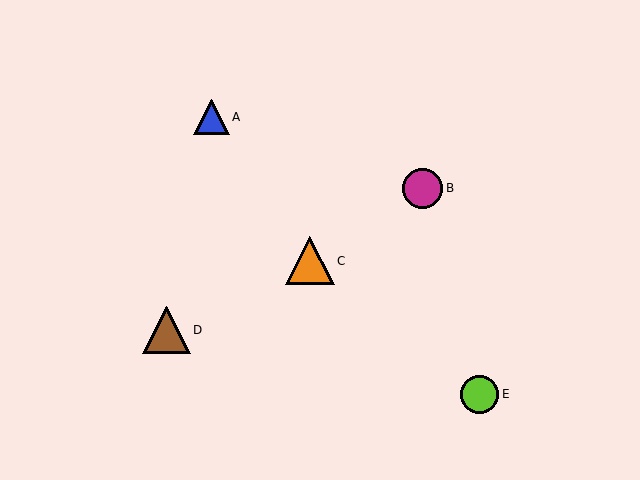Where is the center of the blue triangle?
The center of the blue triangle is at (211, 117).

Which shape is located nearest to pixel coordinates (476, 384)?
The lime circle (labeled E) at (480, 394) is nearest to that location.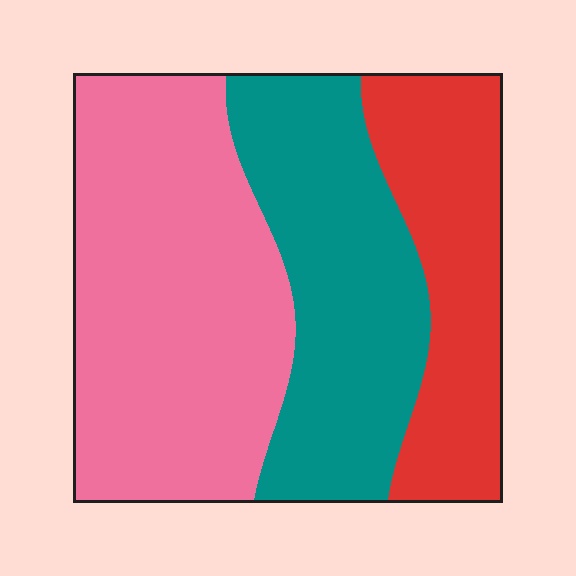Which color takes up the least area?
Red, at roughly 25%.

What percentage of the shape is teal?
Teal covers about 30% of the shape.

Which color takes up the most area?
Pink, at roughly 45%.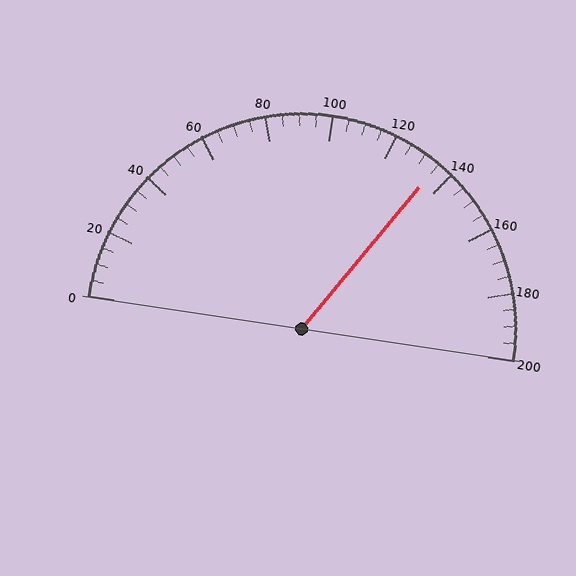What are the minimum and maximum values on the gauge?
The gauge ranges from 0 to 200.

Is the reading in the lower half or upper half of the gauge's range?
The reading is in the upper half of the range (0 to 200).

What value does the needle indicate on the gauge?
The needle indicates approximately 135.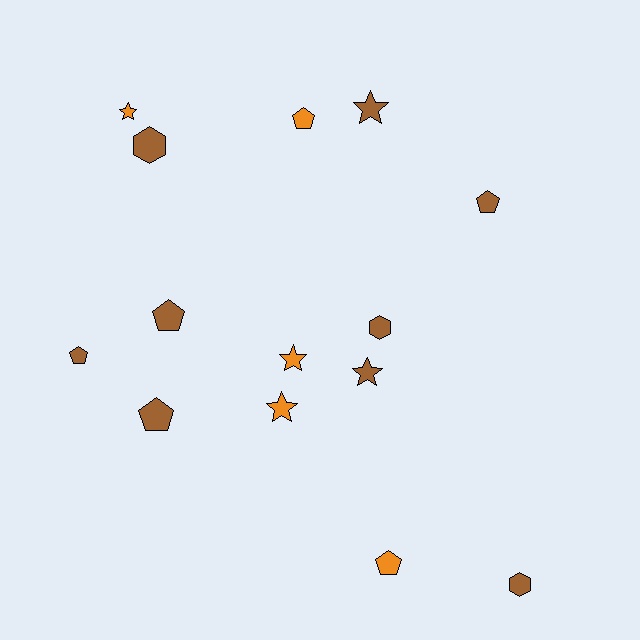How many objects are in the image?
There are 14 objects.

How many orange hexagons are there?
There are no orange hexagons.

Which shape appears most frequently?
Pentagon, with 6 objects.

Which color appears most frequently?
Brown, with 9 objects.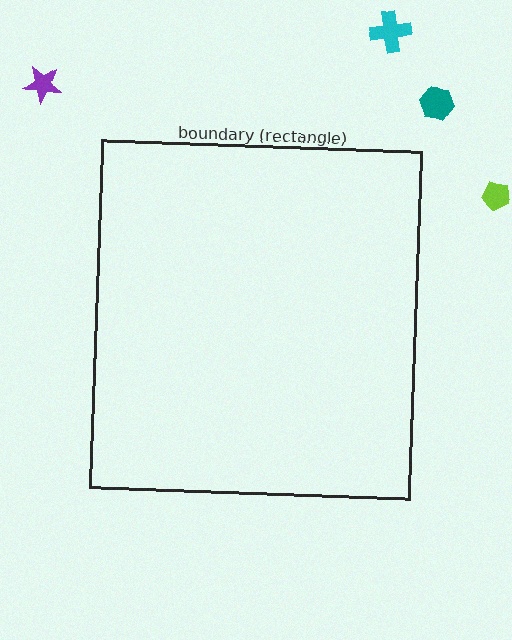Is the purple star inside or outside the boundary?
Outside.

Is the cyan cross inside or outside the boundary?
Outside.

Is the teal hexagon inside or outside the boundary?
Outside.